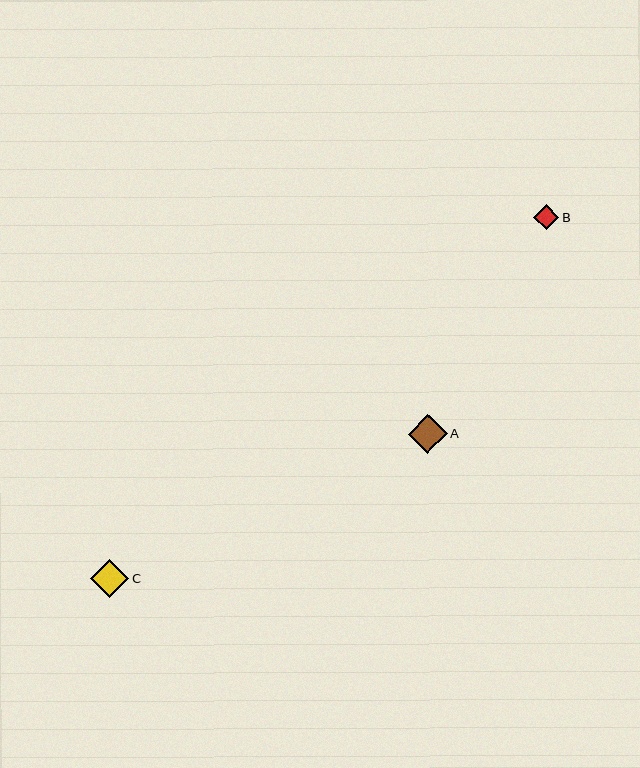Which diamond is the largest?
Diamond A is the largest with a size of approximately 39 pixels.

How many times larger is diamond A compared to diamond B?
Diamond A is approximately 1.6 times the size of diamond B.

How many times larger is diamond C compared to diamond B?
Diamond C is approximately 1.5 times the size of diamond B.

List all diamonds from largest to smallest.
From largest to smallest: A, C, B.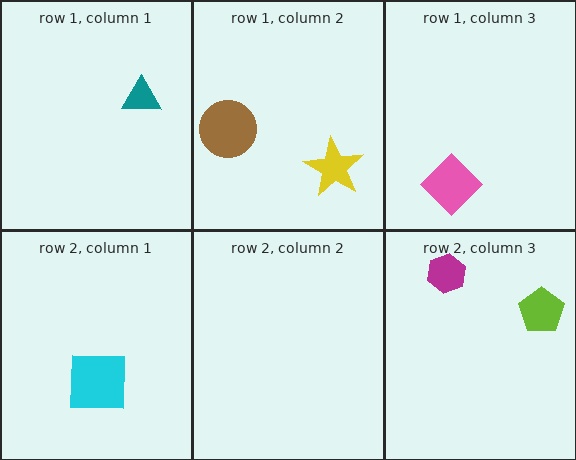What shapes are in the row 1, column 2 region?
The yellow star, the brown circle.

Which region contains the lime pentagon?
The row 2, column 3 region.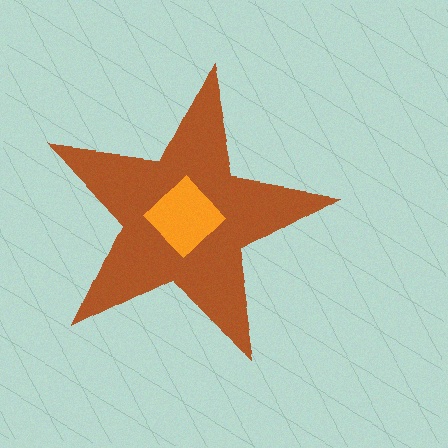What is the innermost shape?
The orange diamond.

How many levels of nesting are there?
2.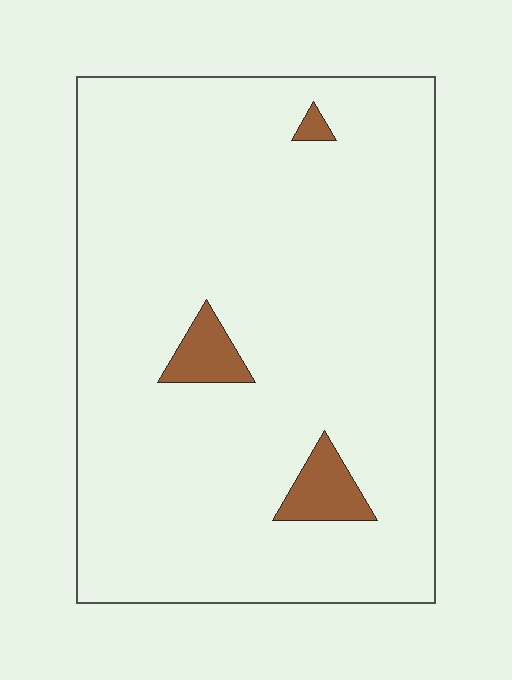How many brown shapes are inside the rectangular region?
3.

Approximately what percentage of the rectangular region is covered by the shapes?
Approximately 5%.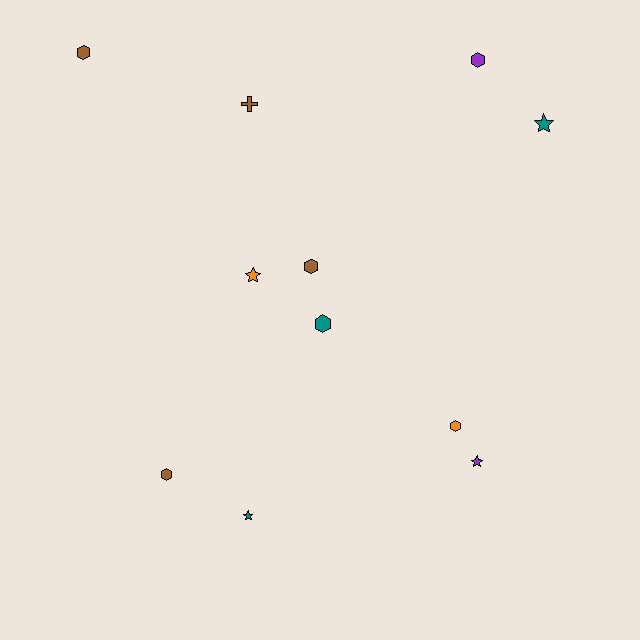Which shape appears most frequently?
Hexagon, with 6 objects.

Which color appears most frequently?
Brown, with 4 objects.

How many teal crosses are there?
There are no teal crosses.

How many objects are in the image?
There are 11 objects.